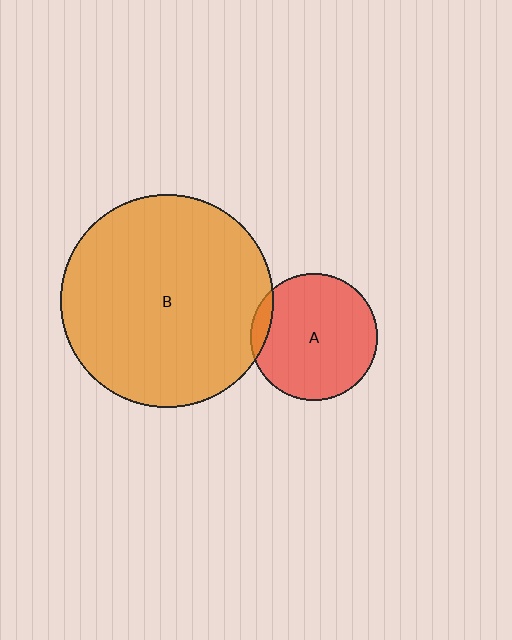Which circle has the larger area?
Circle B (orange).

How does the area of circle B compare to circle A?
Approximately 2.8 times.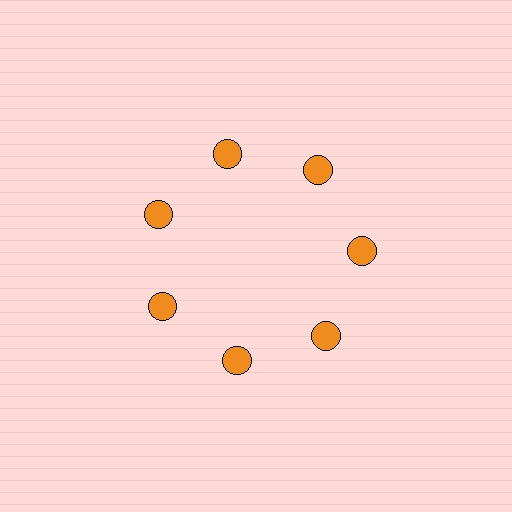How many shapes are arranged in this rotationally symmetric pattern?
There are 7 shapes, arranged in 7 groups of 1.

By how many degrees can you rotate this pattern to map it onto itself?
The pattern maps onto itself every 51 degrees of rotation.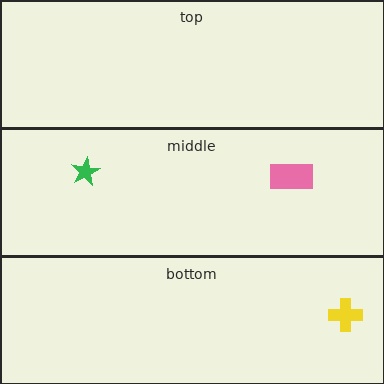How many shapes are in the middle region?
2.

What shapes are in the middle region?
The green star, the pink rectangle.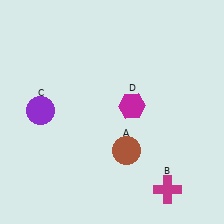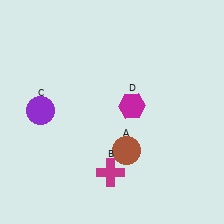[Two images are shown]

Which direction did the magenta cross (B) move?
The magenta cross (B) moved left.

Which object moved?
The magenta cross (B) moved left.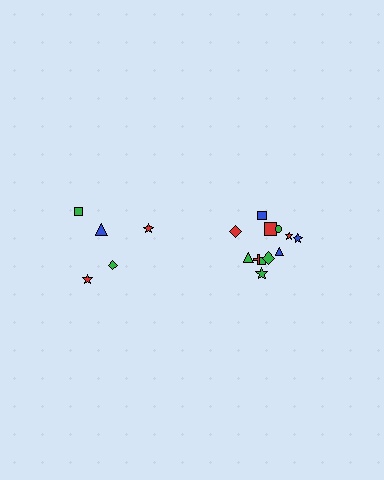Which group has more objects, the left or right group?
The right group.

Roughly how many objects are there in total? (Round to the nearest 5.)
Roughly 15 objects in total.